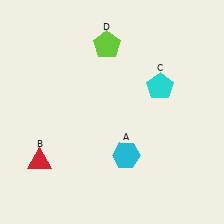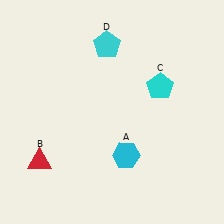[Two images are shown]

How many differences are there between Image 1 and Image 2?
There is 1 difference between the two images.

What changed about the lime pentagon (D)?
In Image 1, D is lime. In Image 2, it changed to cyan.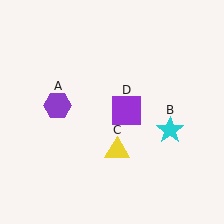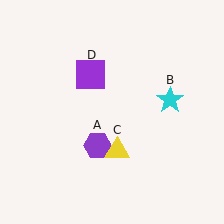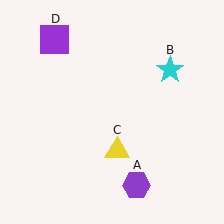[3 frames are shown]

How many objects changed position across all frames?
3 objects changed position: purple hexagon (object A), cyan star (object B), purple square (object D).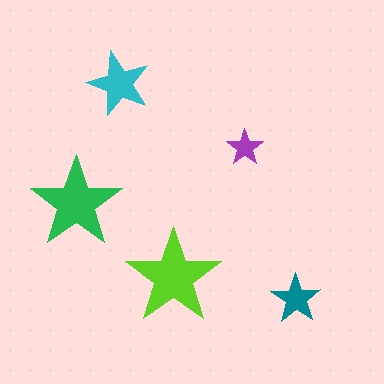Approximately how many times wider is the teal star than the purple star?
About 1.5 times wider.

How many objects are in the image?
There are 5 objects in the image.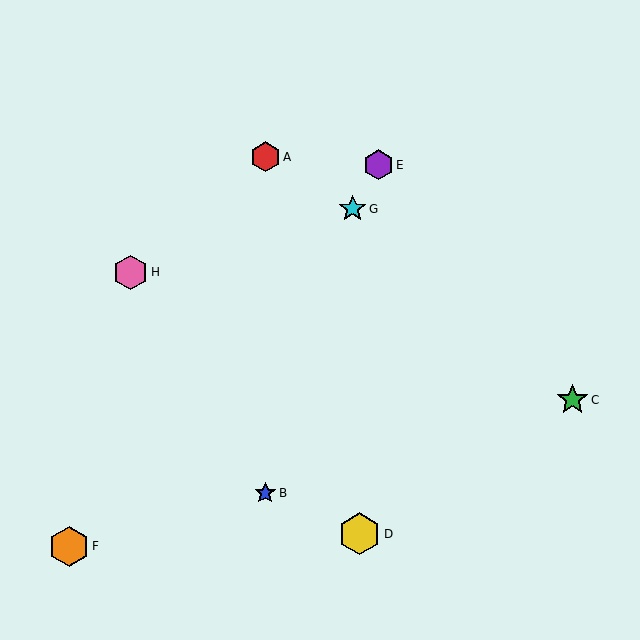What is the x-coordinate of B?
Object B is at x≈265.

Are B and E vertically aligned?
No, B is at x≈265 and E is at x≈378.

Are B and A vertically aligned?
Yes, both are at x≈265.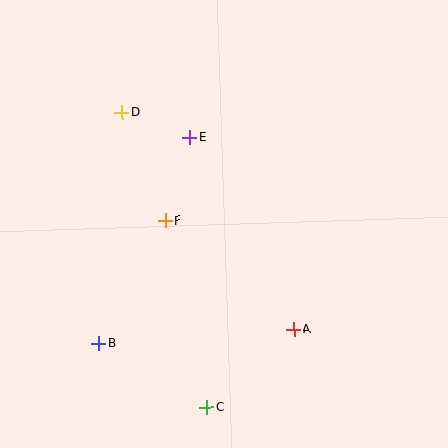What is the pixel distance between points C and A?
The distance between C and A is 117 pixels.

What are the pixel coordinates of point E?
Point E is at (190, 137).